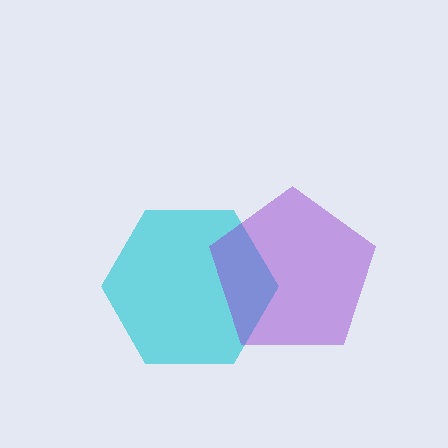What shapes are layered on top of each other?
The layered shapes are: a cyan hexagon, a purple pentagon.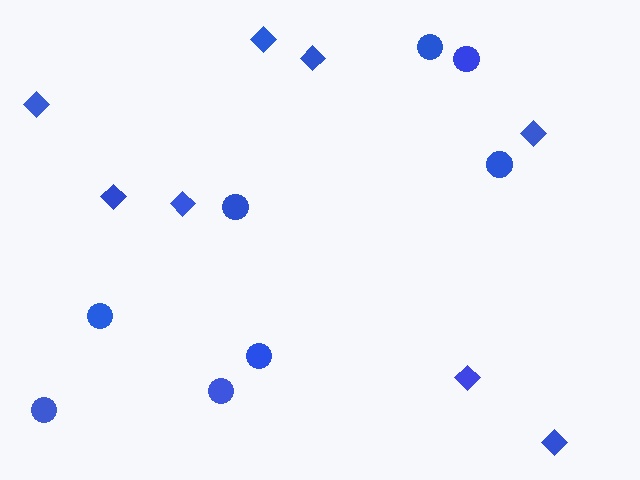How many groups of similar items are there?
There are 2 groups: one group of diamonds (8) and one group of circles (8).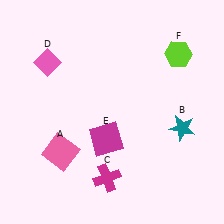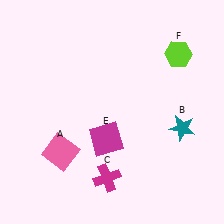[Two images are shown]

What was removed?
The pink diamond (D) was removed in Image 2.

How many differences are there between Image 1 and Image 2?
There is 1 difference between the two images.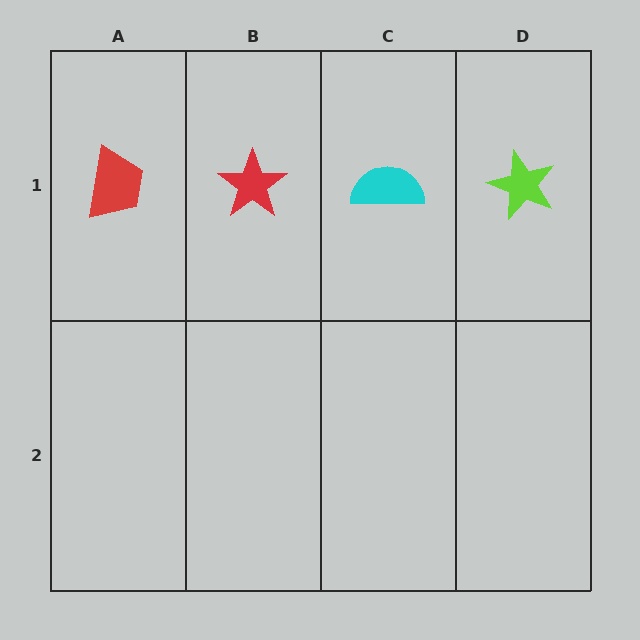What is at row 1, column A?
A red trapezoid.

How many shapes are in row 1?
4 shapes.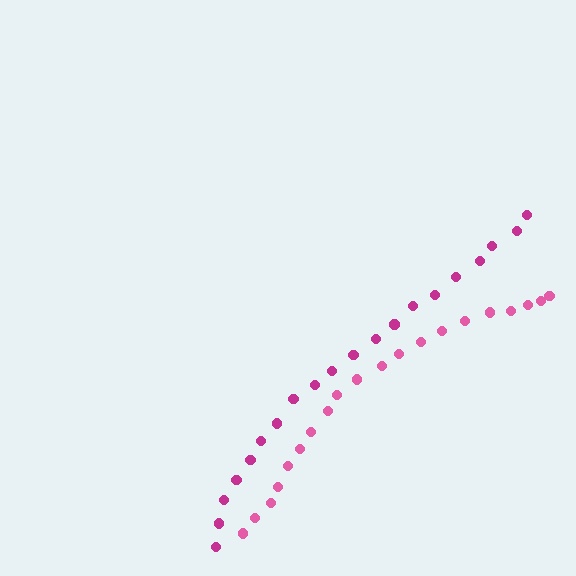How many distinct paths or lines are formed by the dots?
There are 2 distinct paths.